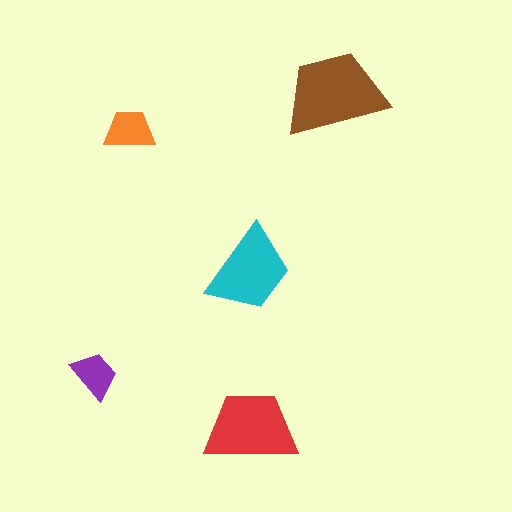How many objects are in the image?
There are 5 objects in the image.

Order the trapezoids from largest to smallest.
the brown one, the red one, the cyan one, the orange one, the purple one.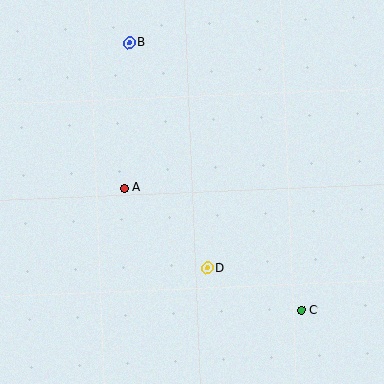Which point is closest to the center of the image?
Point A at (124, 188) is closest to the center.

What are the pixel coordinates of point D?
Point D is at (207, 268).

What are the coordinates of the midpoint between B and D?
The midpoint between B and D is at (168, 155).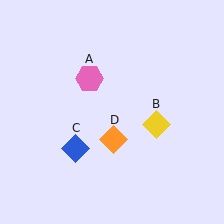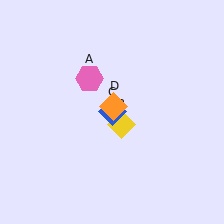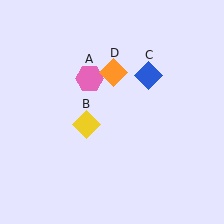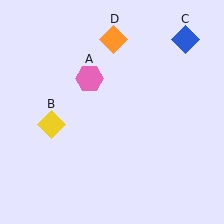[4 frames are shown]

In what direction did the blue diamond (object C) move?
The blue diamond (object C) moved up and to the right.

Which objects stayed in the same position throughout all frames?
Pink hexagon (object A) remained stationary.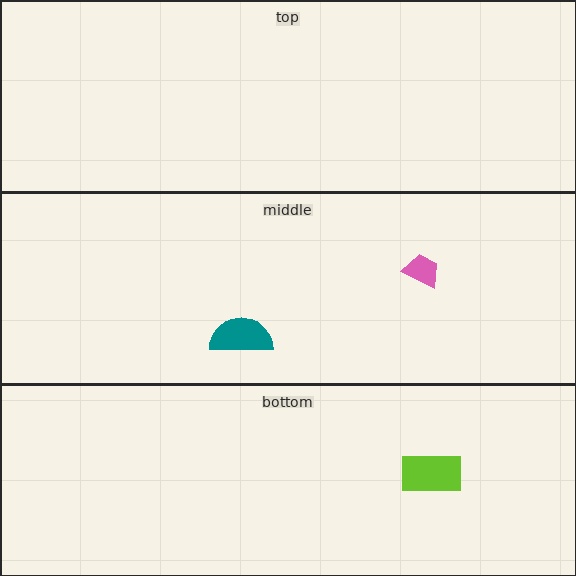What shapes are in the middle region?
The pink trapezoid, the teal semicircle.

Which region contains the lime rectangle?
The bottom region.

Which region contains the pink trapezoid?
The middle region.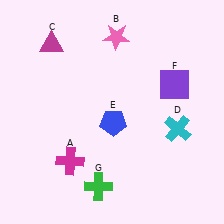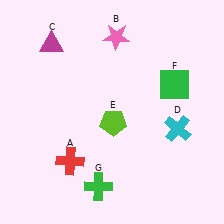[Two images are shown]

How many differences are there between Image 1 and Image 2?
There are 3 differences between the two images.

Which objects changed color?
A changed from magenta to red. E changed from blue to lime. F changed from purple to green.